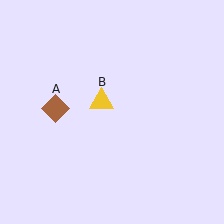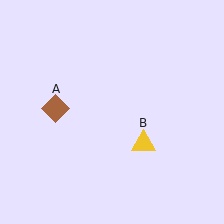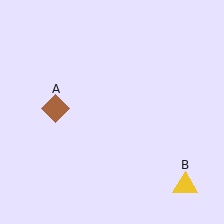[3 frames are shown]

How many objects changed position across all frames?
1 object changed position: yellow triangle (object B).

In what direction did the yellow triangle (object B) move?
The yellow triangle (object B) moved down and to the right.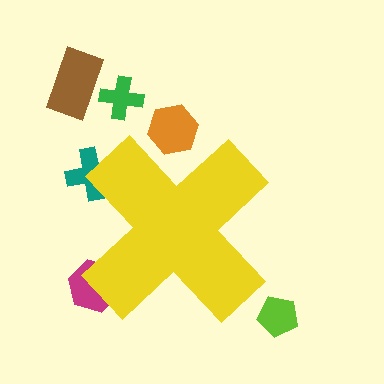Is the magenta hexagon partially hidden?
Yes, the magenta hexagon is partially hidden behind the yellow cross.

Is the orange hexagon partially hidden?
Yes, the orange hexagon is partially hidden behind the yellow cross.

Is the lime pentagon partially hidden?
No, the lime pentagon is fully visible.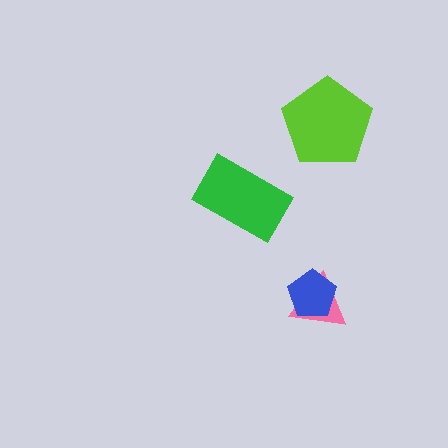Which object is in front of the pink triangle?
The blue pentagon is in front of the pink triangle.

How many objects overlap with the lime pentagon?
0 objects overlap with the lime pentagon.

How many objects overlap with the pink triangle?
1 object overlaps with the pink triangle.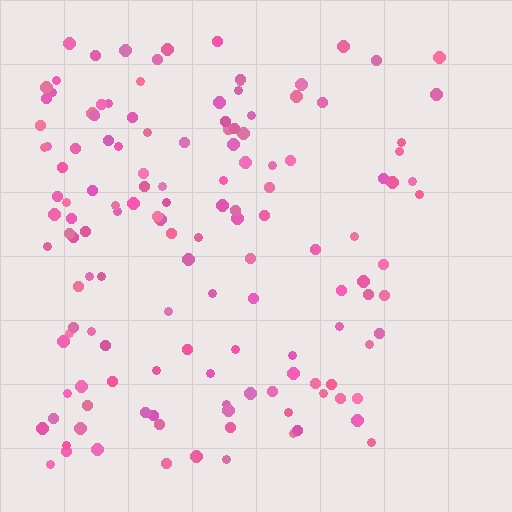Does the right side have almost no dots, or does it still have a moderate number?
Still a moderate number, just noticeably fewer than the left.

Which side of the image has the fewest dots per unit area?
The right.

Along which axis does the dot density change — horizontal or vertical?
Horizontal.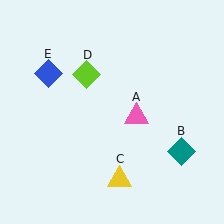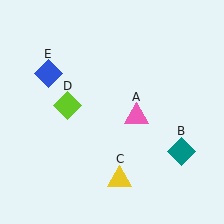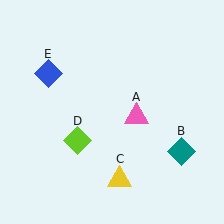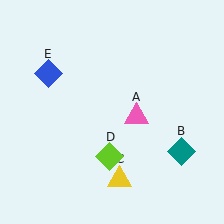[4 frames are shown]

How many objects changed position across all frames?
1 object changed position: lime diamond (object D).